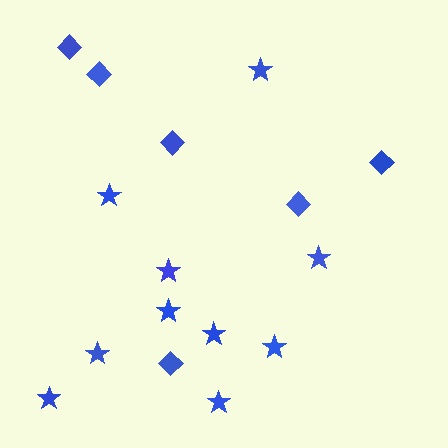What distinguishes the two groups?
There are 2 groups: one group of diamonds (6) and one group of stars (10).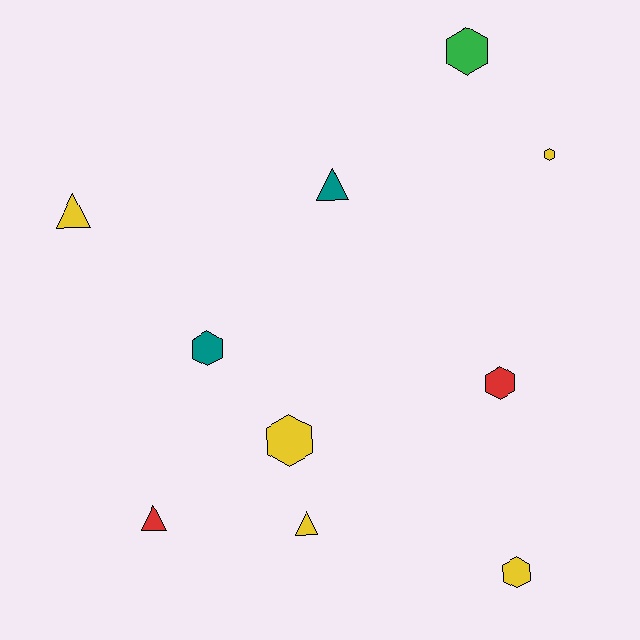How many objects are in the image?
There are 10 objects.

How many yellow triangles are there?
There are 2 yellow triangles.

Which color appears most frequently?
Yellow, with 5 objects.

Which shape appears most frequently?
Hexagon, with 6 objects.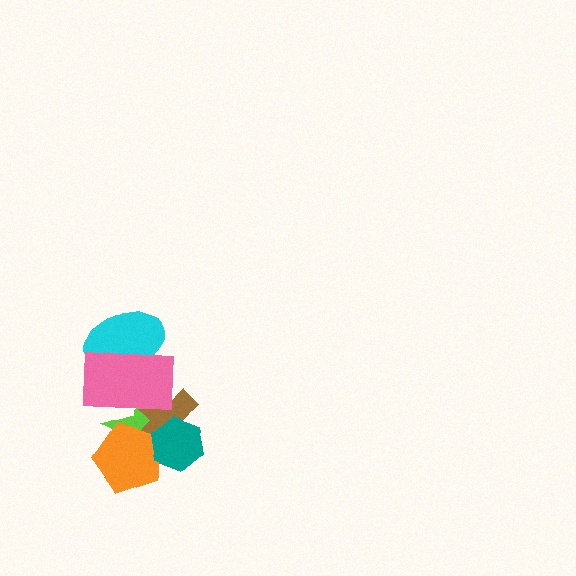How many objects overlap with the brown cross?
4 objects overlap with the brown cross.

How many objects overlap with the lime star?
4 objects overlap with the lime star.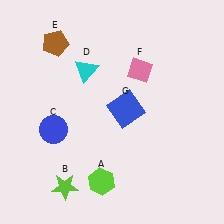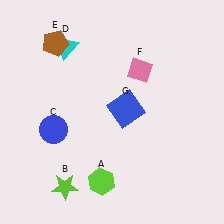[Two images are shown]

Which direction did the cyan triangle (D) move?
The cyan triangle (D) moved up.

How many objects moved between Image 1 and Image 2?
1 object moved between the two images.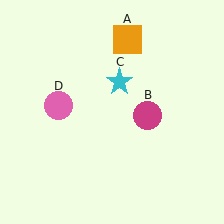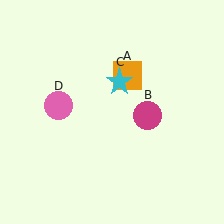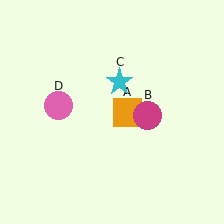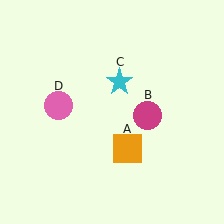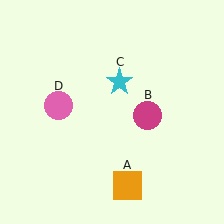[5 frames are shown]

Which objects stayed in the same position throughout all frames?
Magenta circle (object B) and cyan star (object C) and pink circle (object D) remained stationary.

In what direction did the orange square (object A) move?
The orange square (object A) moved down.